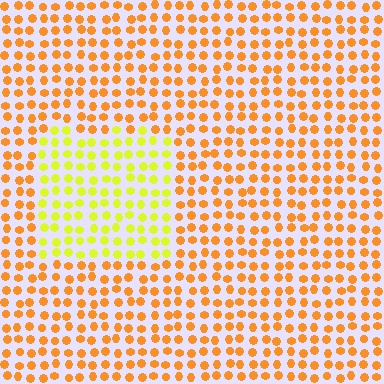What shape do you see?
I see a rectangle.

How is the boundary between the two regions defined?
The boundary is defined purely by a slight shift in hue (about 38 degrees). Spacing, size, and orientation are identical on both sides.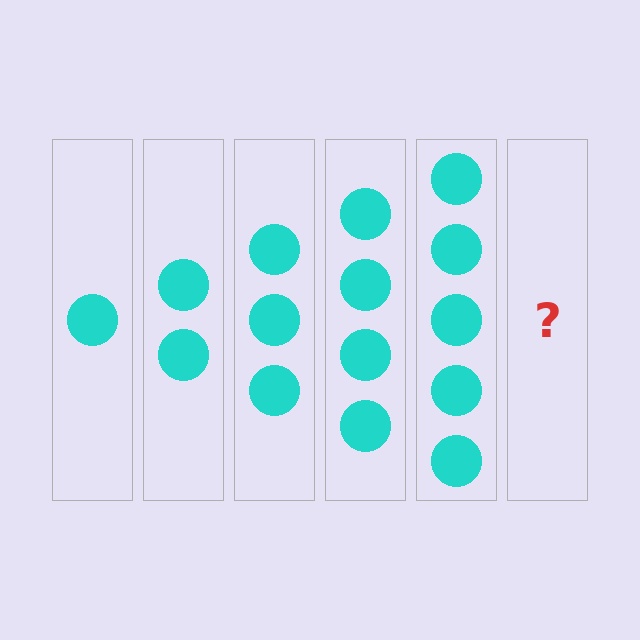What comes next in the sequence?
The next element should be 6 circles.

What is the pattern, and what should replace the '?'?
The pattern is that each step adds one more circle. The '?' should be 6 circles.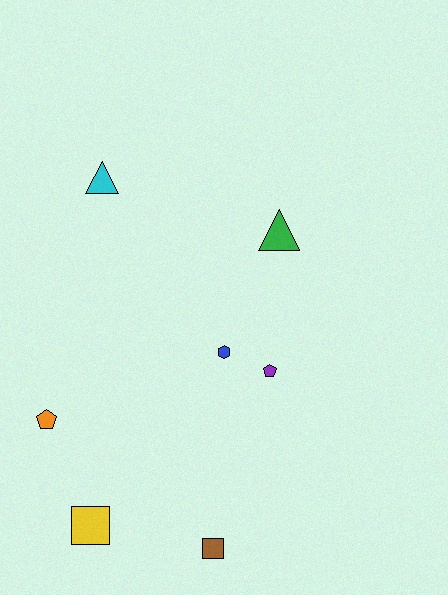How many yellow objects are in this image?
There is 1 yellow object.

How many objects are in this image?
There are 7 objects.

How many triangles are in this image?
There are 2 triangles.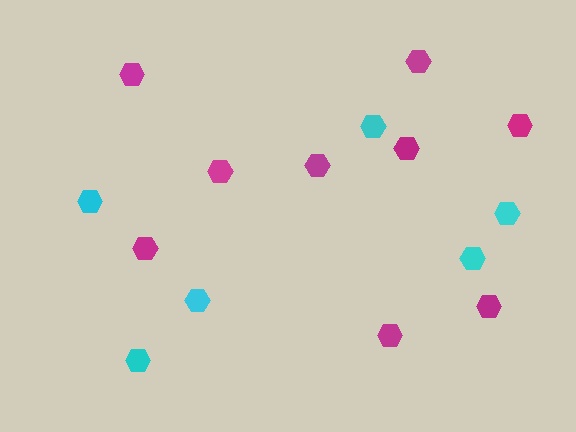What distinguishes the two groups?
There are 2 groups: one group of magenta hexagons (9) and one group of cyan hexagons (6).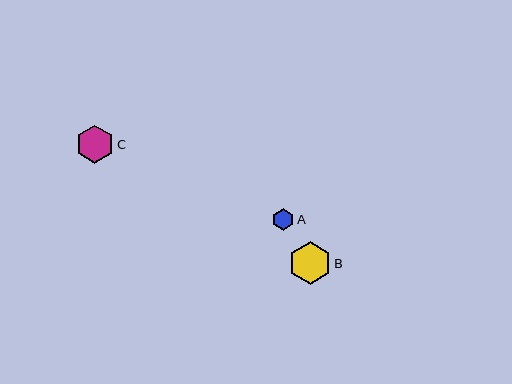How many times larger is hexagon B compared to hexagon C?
Hexagon B is approximately 1.1 times the size of hexagon C.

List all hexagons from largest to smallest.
From largest to smallest: B, C, A.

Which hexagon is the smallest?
Hexagon A is the smallest with a size of approximately 22 pixels.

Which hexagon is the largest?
Hexagon B is the largest with a size of approximately 42 pixels.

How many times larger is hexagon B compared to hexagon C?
Hexagon B is approximately 1.1 times the size of hexagon C.